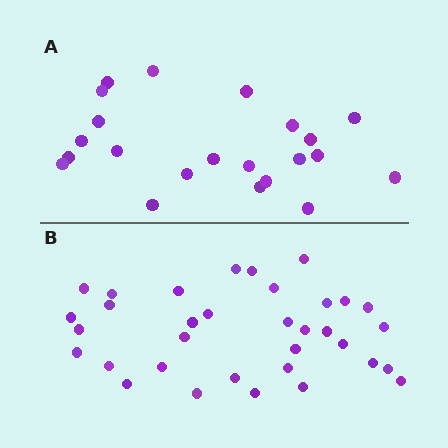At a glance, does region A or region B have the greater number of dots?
Region B (the bottom region) has more dots.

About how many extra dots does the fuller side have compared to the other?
Region B has roughly 12 or so more dots than region A.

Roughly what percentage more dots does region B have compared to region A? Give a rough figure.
About 55% more.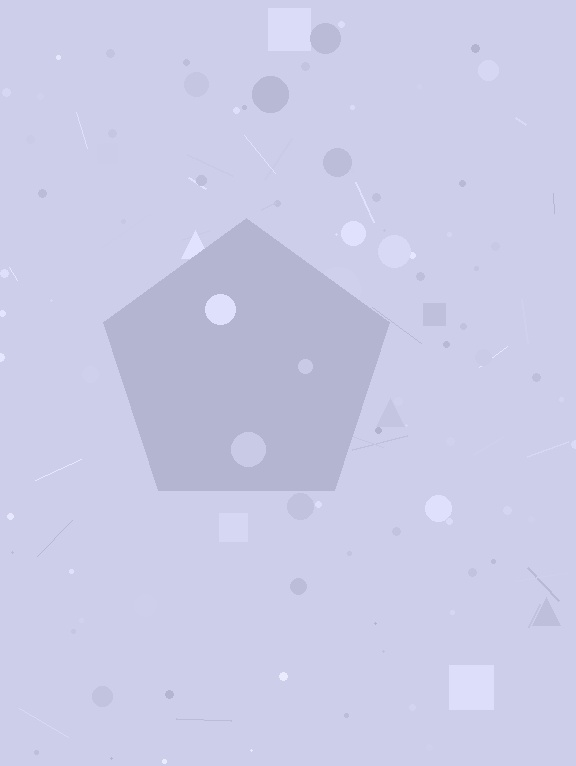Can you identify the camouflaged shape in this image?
The camouflaged shape is a pentagon.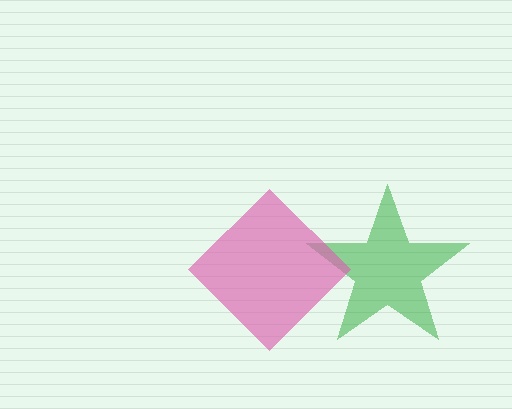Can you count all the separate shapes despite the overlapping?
Yes, there are 2 separate shapes.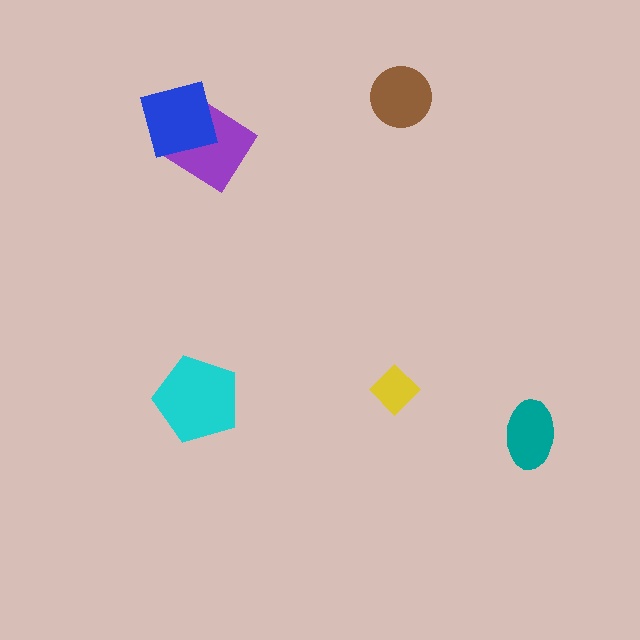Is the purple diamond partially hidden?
Yes, it is partially covered by another shape.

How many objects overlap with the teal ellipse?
0 objects overlap with the teal ellipse.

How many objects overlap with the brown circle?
0 objects overlap with the brown circle.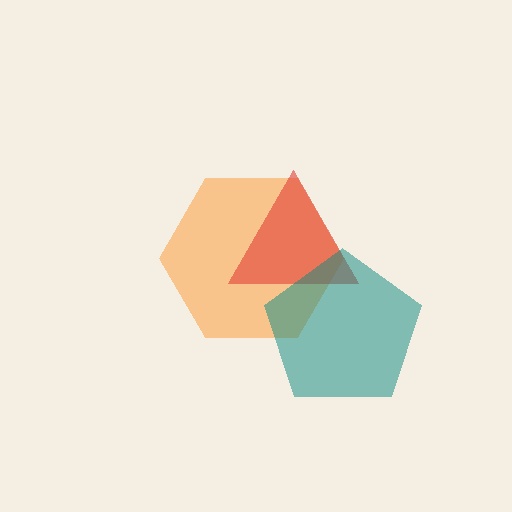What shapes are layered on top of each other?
The layered shapes are: an orange hexagon, a red triangle, a teal pentagon.